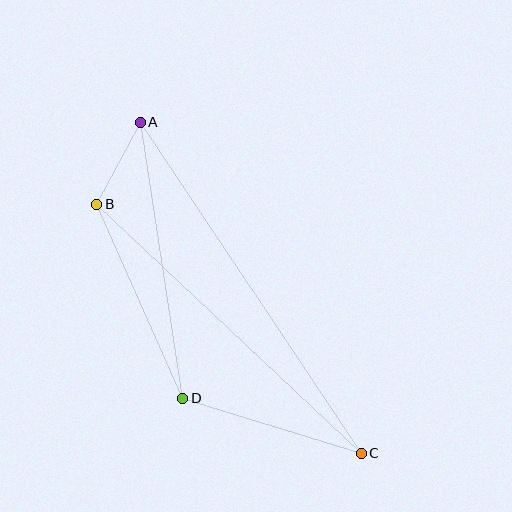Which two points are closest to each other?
Points A and B are closest to each other.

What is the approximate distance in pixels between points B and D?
The distance between B and D is approximately 212 pixels.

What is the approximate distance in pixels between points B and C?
The distance between B and C is approximately 364 pixels.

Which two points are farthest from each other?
Points A and C are farthest from each other.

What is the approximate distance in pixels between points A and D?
The distance between A and D is approximately 279 pixels.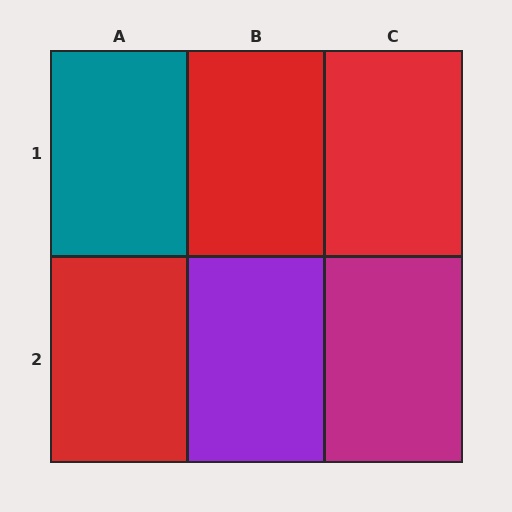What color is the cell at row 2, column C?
Magenta.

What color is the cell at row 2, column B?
Purple.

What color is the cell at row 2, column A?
Red.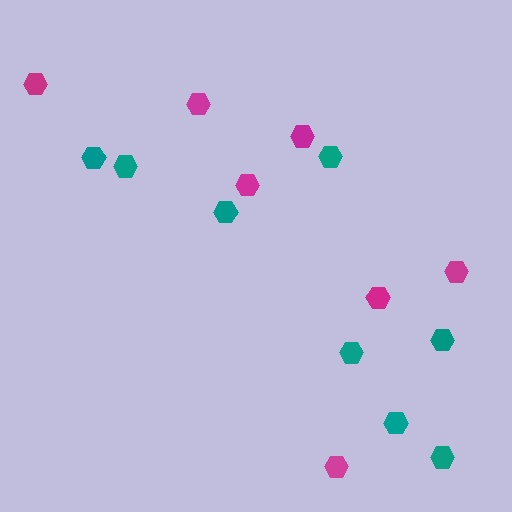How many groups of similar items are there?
There are 2 groups: one group of magenta hexagons (7) and one group of teal hexagons (8).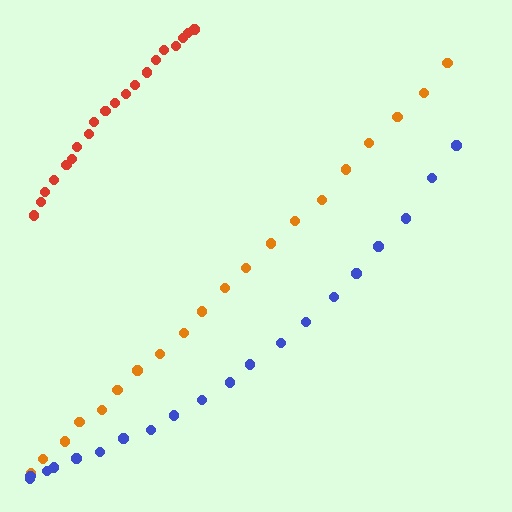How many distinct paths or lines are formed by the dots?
There are 3 distinct paths.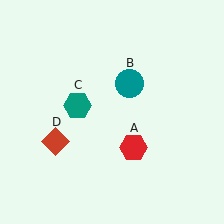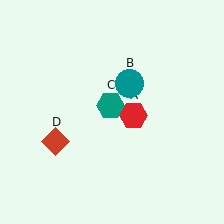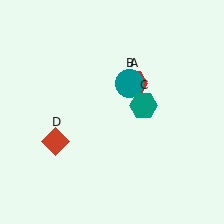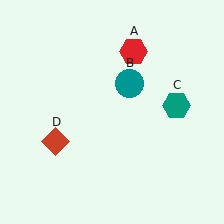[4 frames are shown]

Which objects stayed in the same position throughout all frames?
Teal circle (object B) and red diamond (object D) remained stationary.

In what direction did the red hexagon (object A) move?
The red hexagon (object A) moved up.